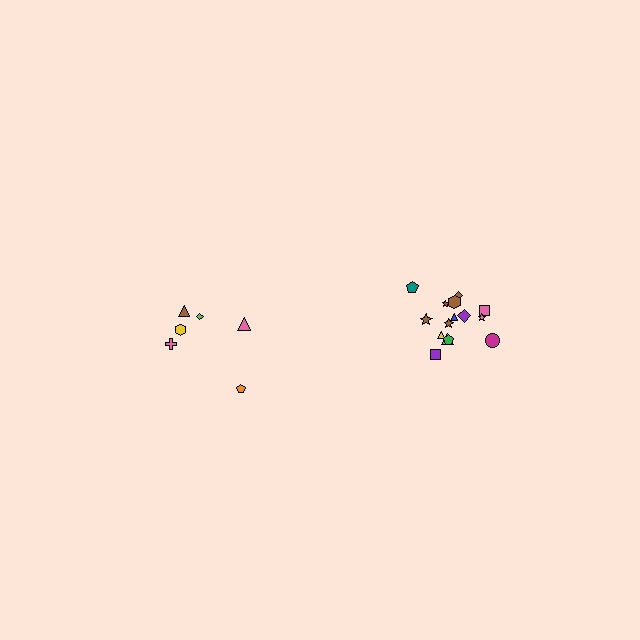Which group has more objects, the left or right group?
The right group.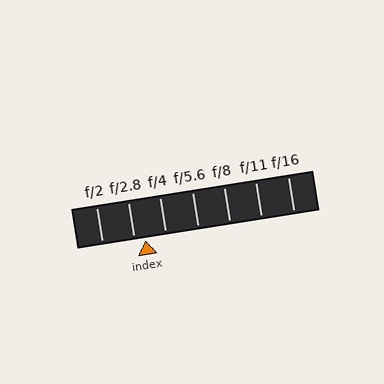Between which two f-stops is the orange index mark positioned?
The index mark is between f/2.8 and f/4.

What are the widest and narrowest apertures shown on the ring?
The widest aperture shown is f/2 and the narrowest is f/16.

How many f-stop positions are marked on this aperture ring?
There are 7 f-stop positions marked.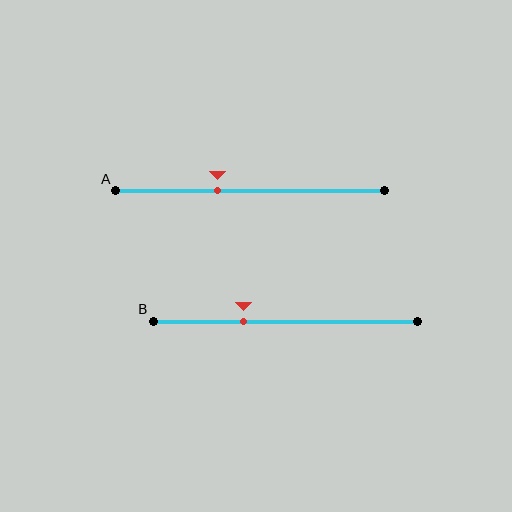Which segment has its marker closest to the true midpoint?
Segment A has its marker closest to the true midpoint.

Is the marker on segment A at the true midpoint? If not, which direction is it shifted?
No, the marker on segment A is shifted to the left by about 12% of the segment length.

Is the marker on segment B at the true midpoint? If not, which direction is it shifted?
No, the marker on segment B is shifted to the left by about 16% of the segment length.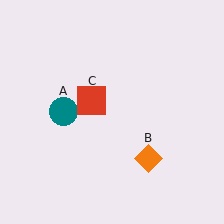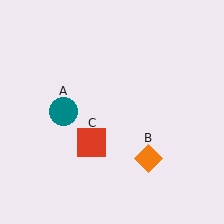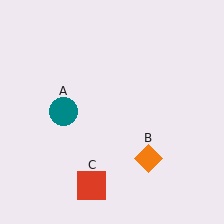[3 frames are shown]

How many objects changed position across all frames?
1 object changed position: red square (object C).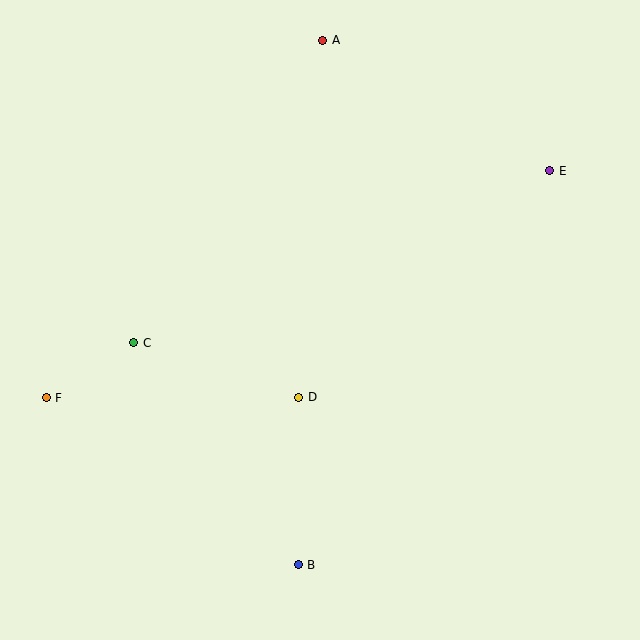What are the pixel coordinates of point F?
Point F is at (46, 398).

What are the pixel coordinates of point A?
Point A is at (323, 40).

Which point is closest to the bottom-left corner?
Point F is closest to the bottom-left corner.